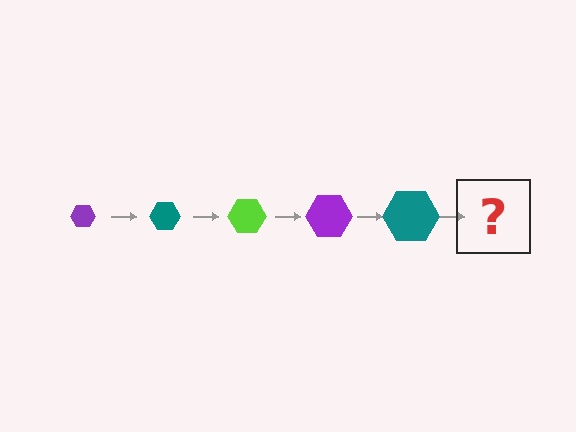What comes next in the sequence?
The next element should be a lime hexagon, larger than the previous one.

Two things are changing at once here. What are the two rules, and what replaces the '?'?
The two rules are that the hexagon grows larger each step and the color cycles through purple, teal, and lime. The '?' should be a lime hexagon, larger than the previous one.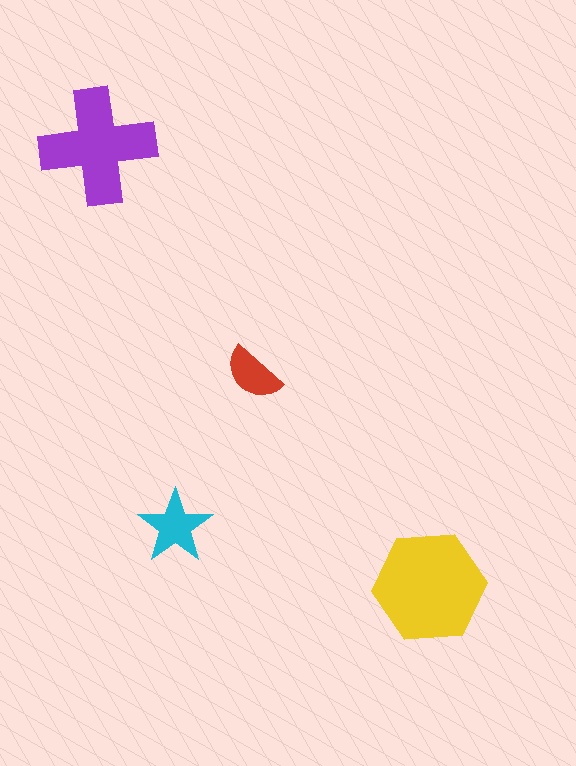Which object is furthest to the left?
The purple cross is leftmost.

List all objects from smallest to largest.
The red semicircle, the cyan star, the purple cross, the yellow hexagon.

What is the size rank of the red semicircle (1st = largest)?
4th.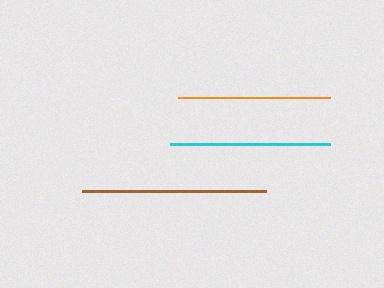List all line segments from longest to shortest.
From longest to shortest: brown, cyan, orange.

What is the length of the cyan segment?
The cyan segment is approximately 160 pixels long.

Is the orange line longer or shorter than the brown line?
The brown line is longer than the orange line.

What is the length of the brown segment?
The brown segment is approximately 183 pixels long.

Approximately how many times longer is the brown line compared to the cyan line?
The brown line is approximately 1.1 times the length of the cyan line.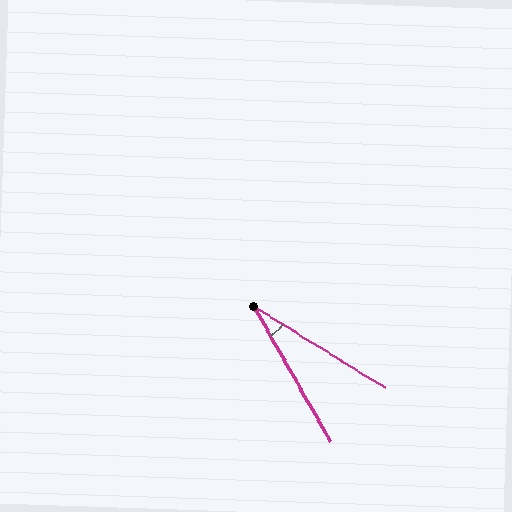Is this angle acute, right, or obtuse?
It is acute.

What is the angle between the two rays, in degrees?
Approximately 29 degrees.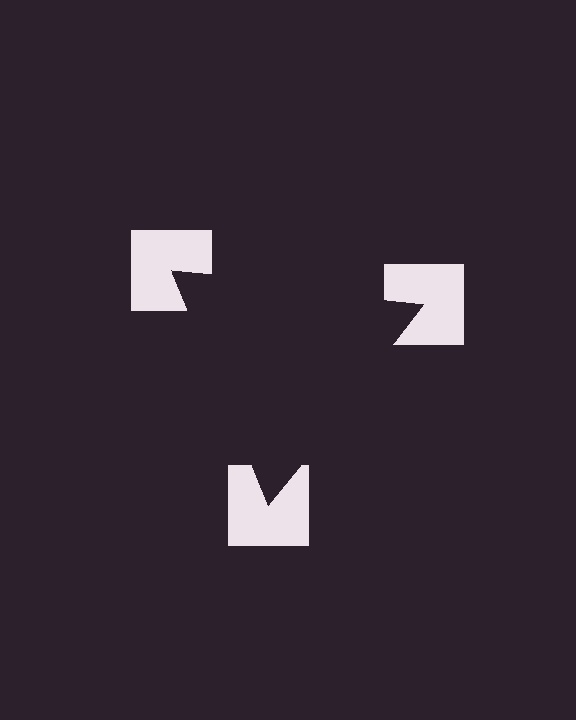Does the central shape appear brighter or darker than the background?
It typically appears slightly darker than the background, even though no actual brightness change is drawn.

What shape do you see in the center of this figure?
An illusory triangle — its edges are inferred from the aligned wedge cuts in the notched squares, not physically drawn.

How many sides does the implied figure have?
3 sides.